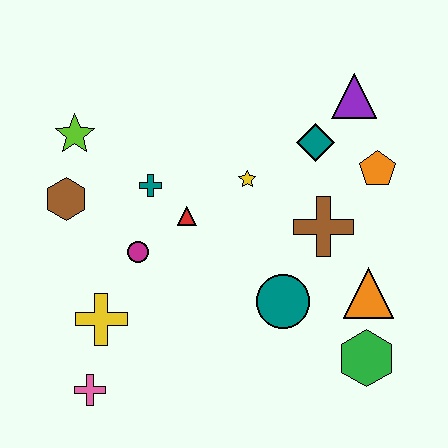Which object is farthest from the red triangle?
The green hexagon is farthest from the red triangle.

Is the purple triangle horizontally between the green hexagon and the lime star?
Yes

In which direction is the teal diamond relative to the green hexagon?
The teal diamond is above the green hexagon.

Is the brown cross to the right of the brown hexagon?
Yes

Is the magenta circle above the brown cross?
No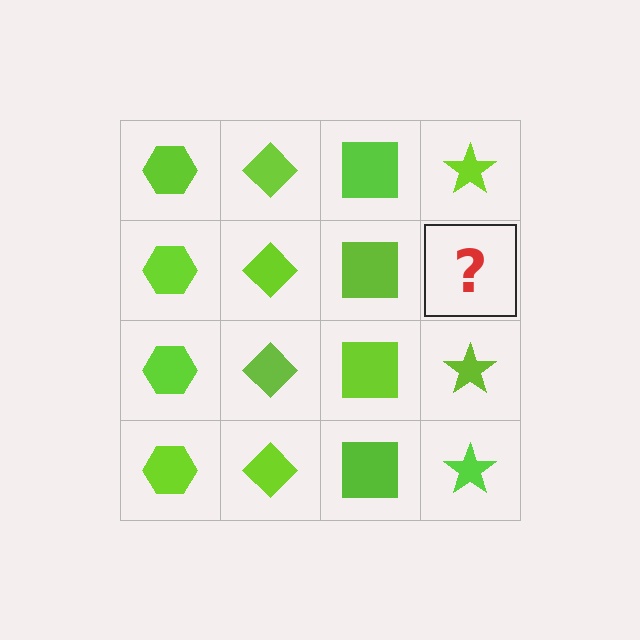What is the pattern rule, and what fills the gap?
The rule is that each column has a consistent shape. The gap should be filled with a lime star.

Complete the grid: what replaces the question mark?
The question mark should be replaced with a lime star.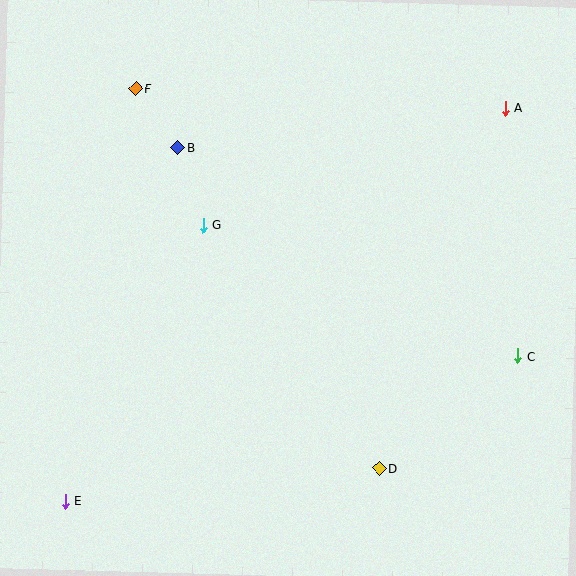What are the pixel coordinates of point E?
Point E is at (65, 501).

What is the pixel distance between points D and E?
The distance between D and E is 316 pixels.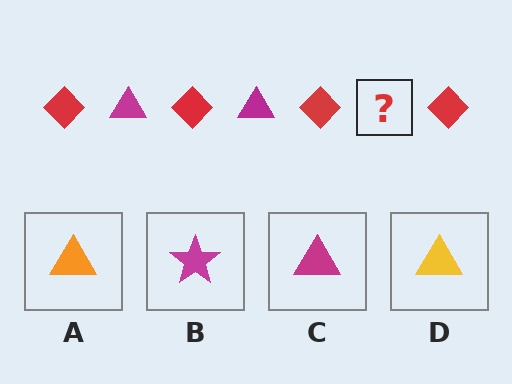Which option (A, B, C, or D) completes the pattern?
C.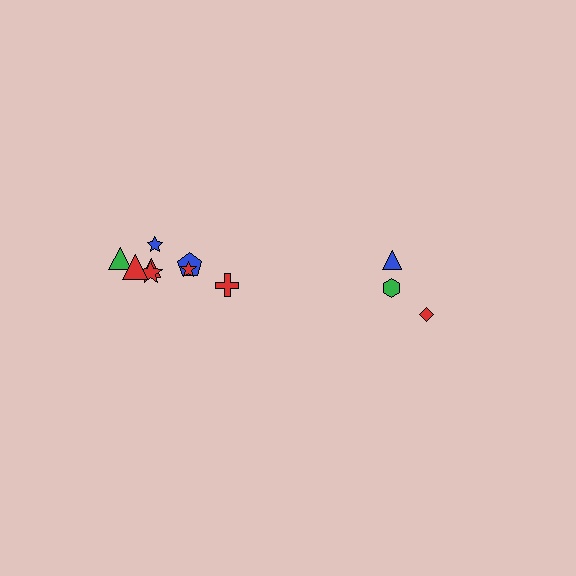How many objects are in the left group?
There are 8 objects.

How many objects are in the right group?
There are 3 objects.